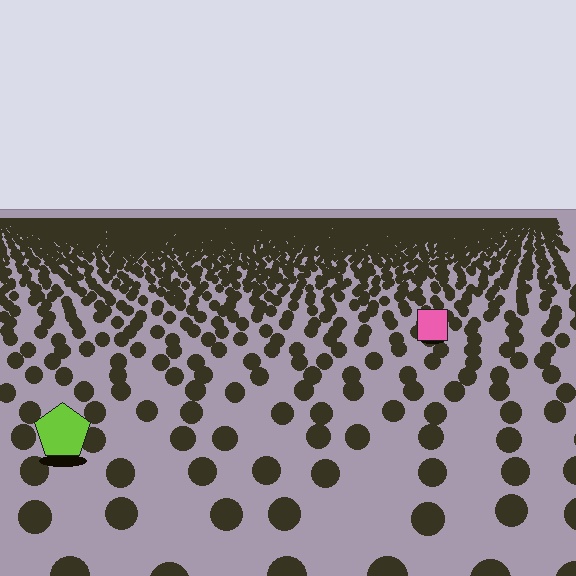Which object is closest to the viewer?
The lime pentagon is closest. The texture marks near it are larger and more spread out.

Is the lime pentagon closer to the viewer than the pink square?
Yes. The lime pentagon is closer — you can tell from the texture gradient: the ground texture is coarser near it.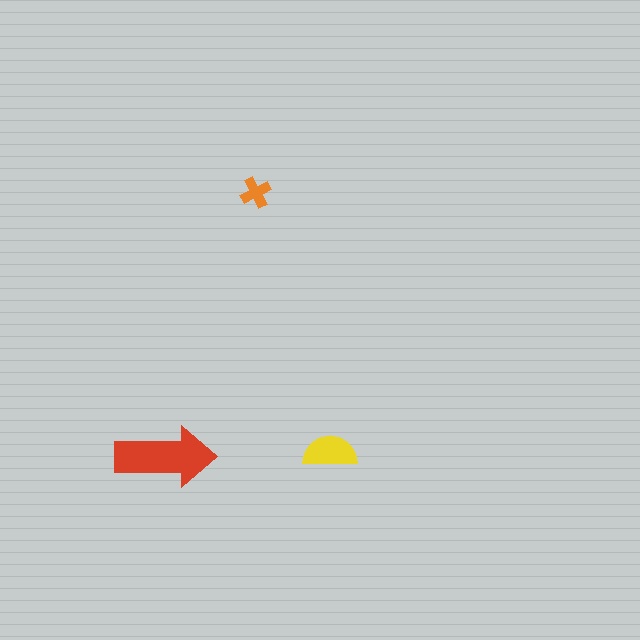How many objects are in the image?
There are 3 objects in the image.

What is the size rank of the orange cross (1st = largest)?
3rd.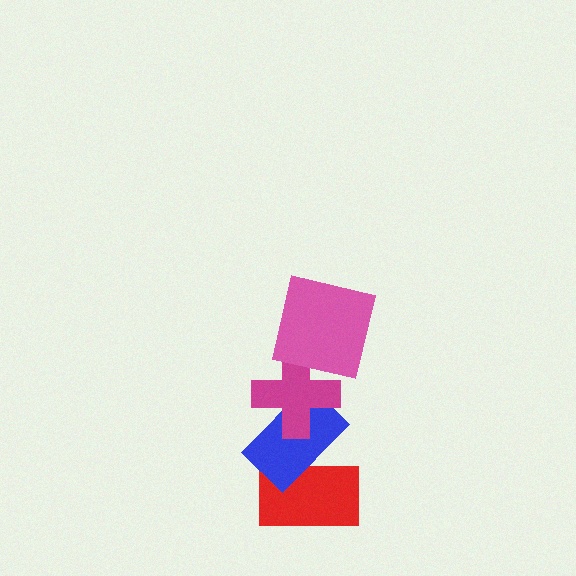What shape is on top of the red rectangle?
The blue rectangle is on top of the red rectangle.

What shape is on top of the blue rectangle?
The magenta cross is on top of the blue rectangle.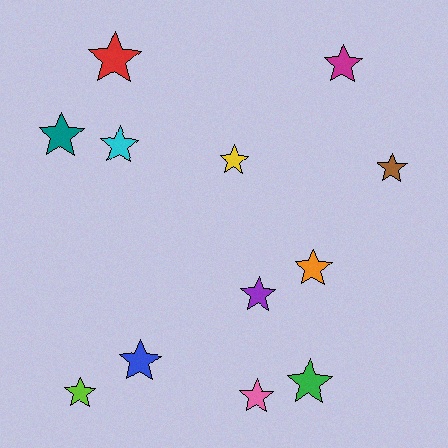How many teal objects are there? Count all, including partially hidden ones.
There is 1 teal object.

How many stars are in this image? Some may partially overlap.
There are 12 stars.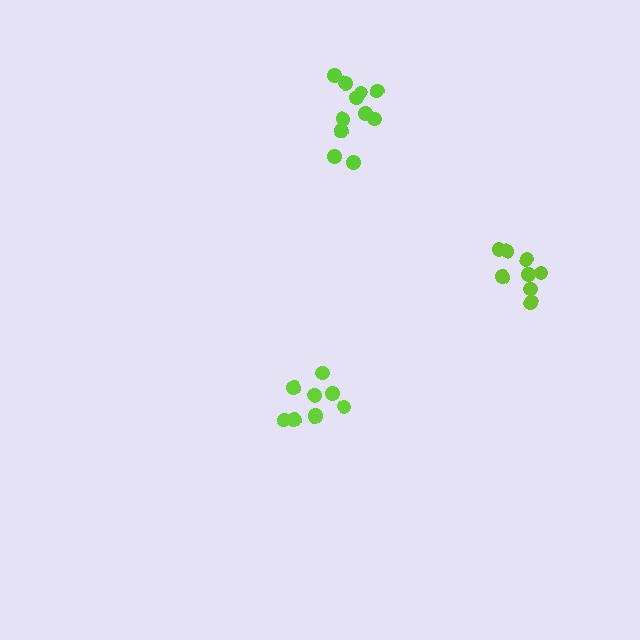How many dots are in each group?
Group 1: 8 dots, Group 2: 10 dots, Group 3: 11 dots (29 total).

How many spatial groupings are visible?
There are 3 spatial groupings.